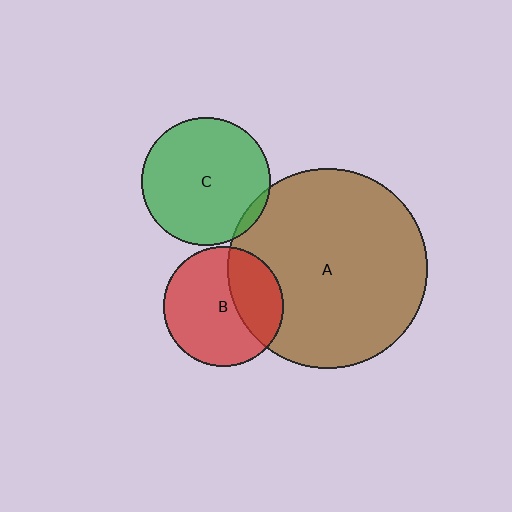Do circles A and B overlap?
Yes.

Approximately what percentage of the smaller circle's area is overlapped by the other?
Approximately 35%.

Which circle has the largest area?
Circle A (brown).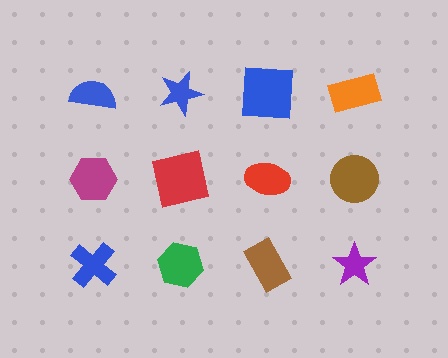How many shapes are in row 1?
4 shapes.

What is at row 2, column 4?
A brown circle.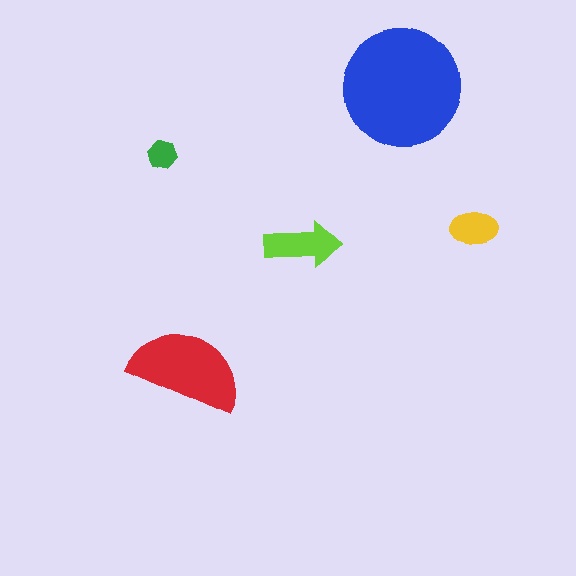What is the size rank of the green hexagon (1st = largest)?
5th.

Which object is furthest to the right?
The yellow ellipse is rightmost.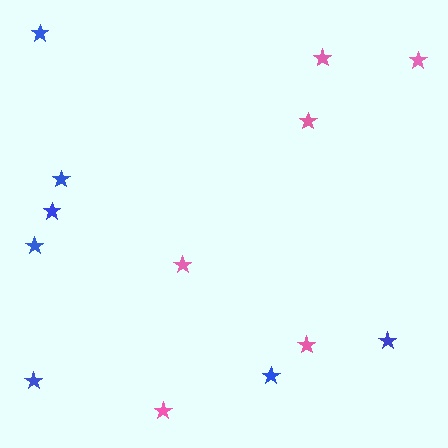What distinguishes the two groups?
There are 2 groups: one group of pink stars (6) and one group of blue stars (7).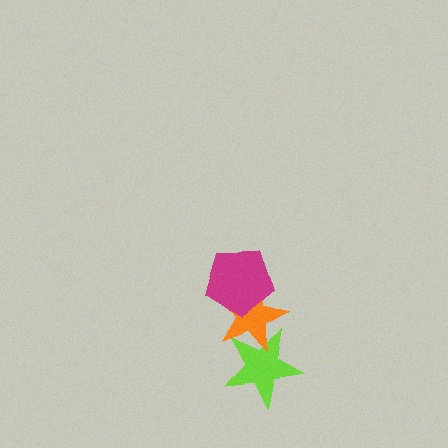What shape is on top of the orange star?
The magenta pentagon is on top of the orange star.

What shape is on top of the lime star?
The orange star is on top of the lime star.